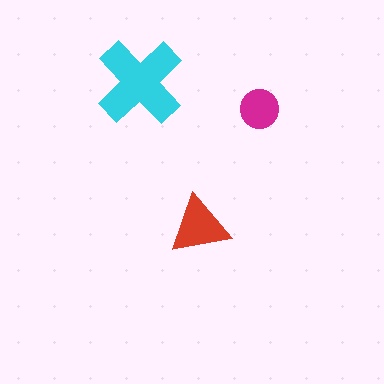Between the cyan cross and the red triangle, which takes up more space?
The cyan cross.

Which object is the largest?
The cyan cross.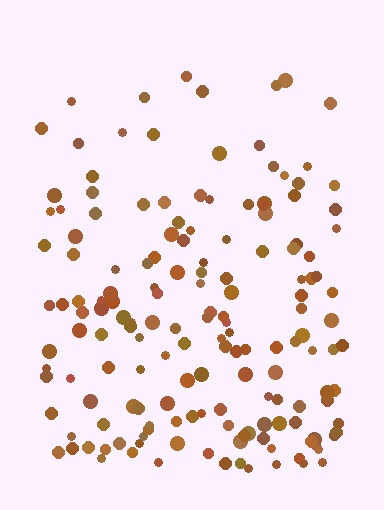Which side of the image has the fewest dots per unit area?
The top.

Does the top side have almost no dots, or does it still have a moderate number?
Still a moderate number, just noticeably fewer than the bottom.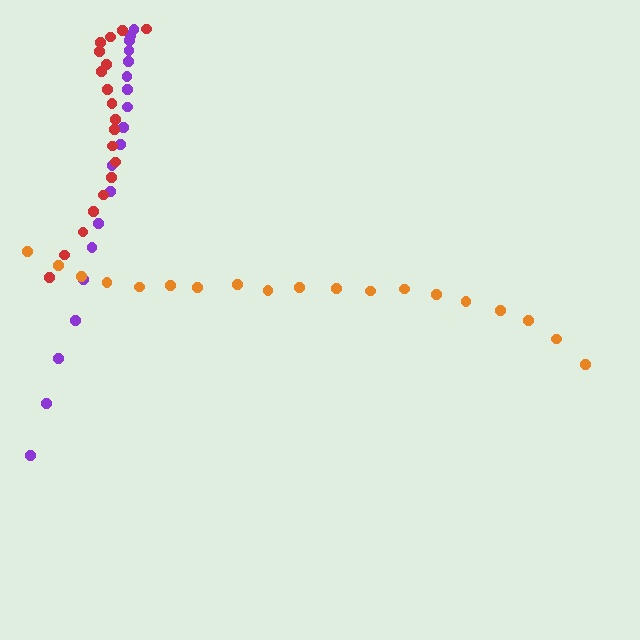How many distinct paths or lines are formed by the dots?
There are 3 distinct paths.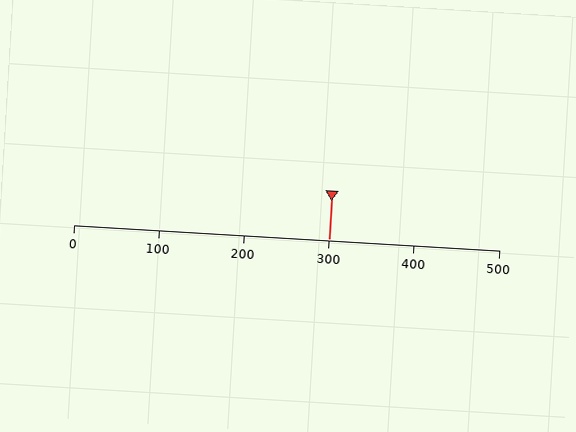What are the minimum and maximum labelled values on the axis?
The axis runs from 0 to 500.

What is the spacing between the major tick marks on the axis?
The major ticks are spaced 100 apart.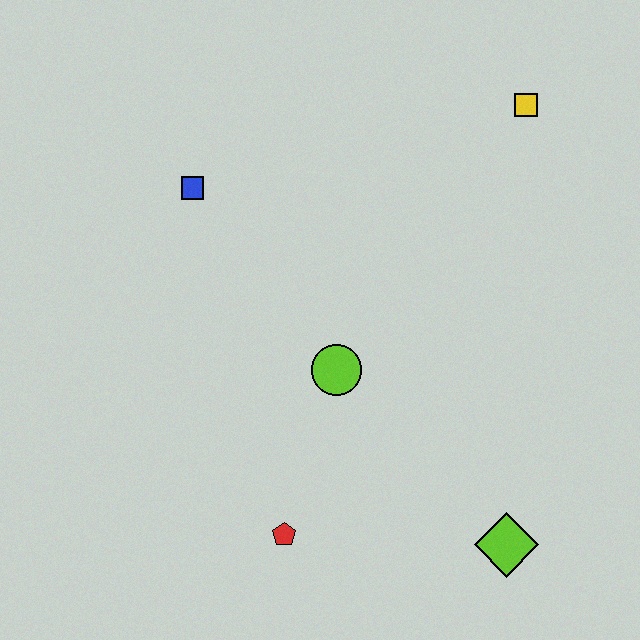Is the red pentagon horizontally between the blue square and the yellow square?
Yes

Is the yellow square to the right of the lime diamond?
Yes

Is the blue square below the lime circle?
No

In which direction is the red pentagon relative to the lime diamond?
The red pentagon is to the left of the lime diamond.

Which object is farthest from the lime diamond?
The blue square is farthest from the lime diamond.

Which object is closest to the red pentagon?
The lime circle is closest to the red pentagon.